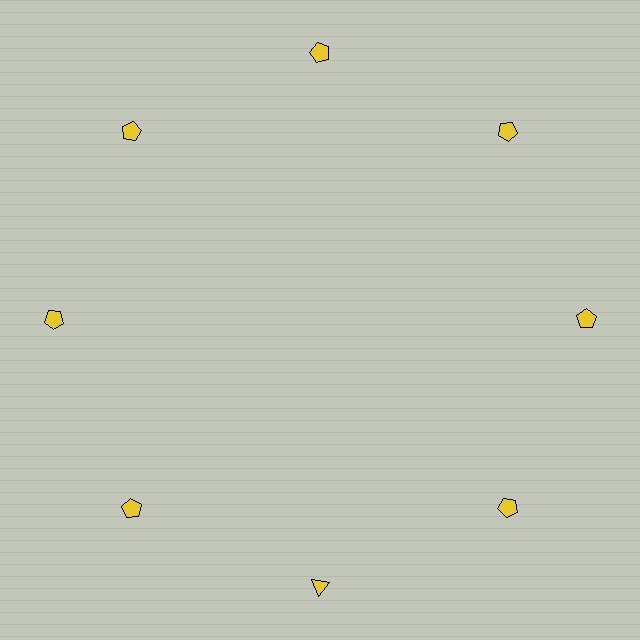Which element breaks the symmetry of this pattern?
The yellow triangle at roughly the 6 o'clock position breaks the symmetry. All other shapes are yellow pentagons.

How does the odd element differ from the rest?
It has a different shape: triangle instead of pentagon.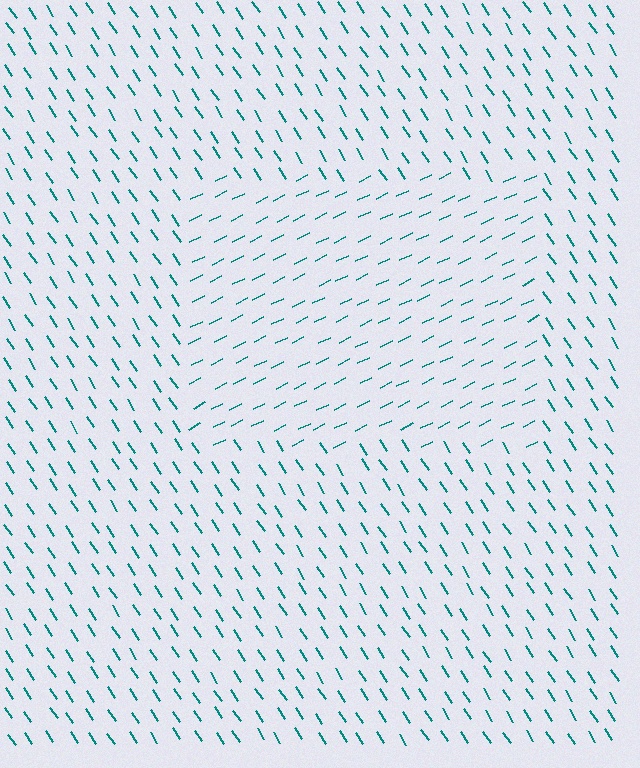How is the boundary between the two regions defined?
The boundary is defined purely by a change in line orientation (approximately 83 degrees difference). All lines are the same color and thickness.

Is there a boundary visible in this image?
Yes, there is a texture boundary formed by a change in line orientation.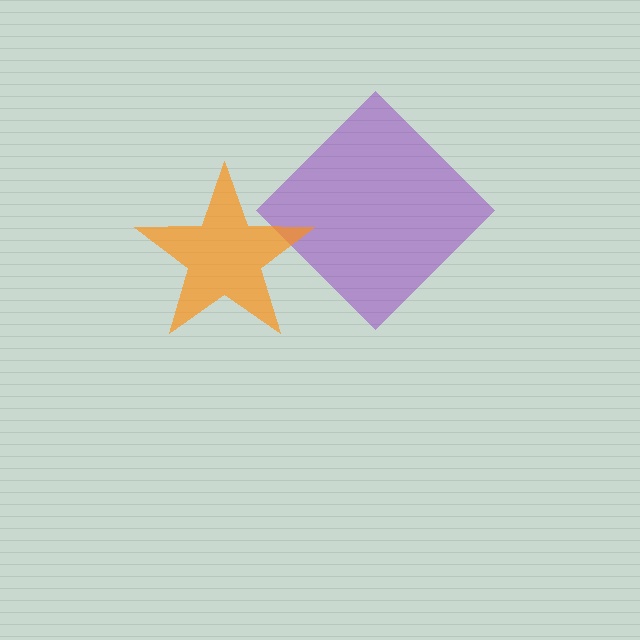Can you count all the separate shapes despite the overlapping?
Yes, there are 2 separate shapes.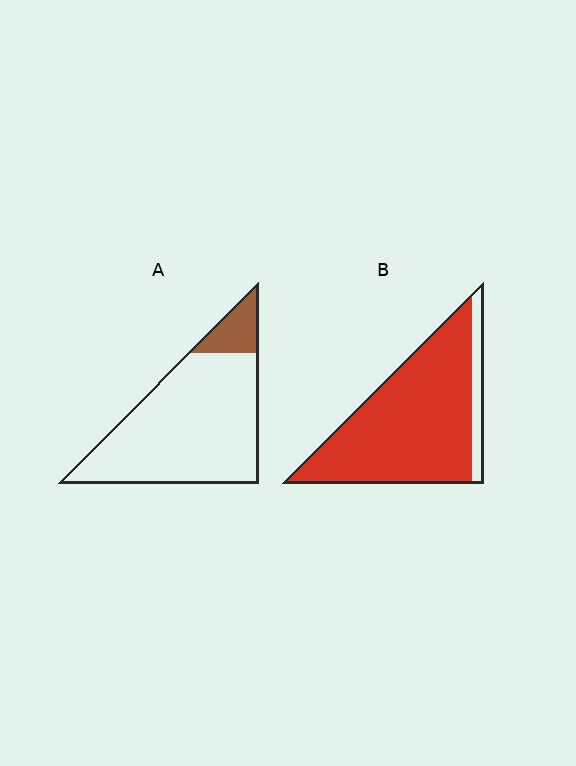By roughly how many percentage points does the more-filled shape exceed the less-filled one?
By roughly 75 percentage points (B over A).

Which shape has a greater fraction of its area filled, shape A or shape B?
Shape B.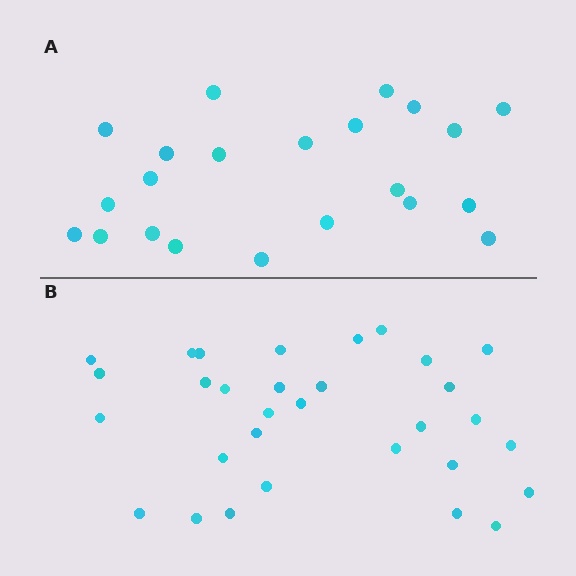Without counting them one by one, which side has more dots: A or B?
Region B (the bottom region) has more dots.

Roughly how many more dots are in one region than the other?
Region B has roughly 8 or so more dots than region A.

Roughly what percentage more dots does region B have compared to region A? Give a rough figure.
About 40% more.